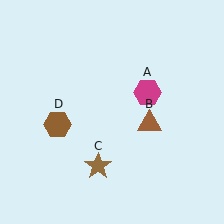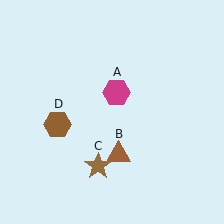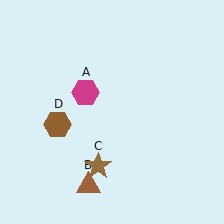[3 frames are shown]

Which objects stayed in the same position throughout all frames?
Brown star (object C) and brown hexagon (object D) remained stationary.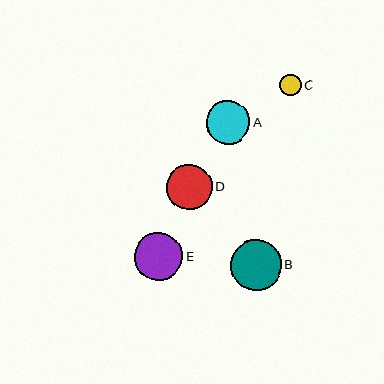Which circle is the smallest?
Circle C is the smallest with a size of approximately 22 pixels.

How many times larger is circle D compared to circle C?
Circle D is approximately 2.1 times the size of circle C.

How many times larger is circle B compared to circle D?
Circle B is approximately 1.1 times the size of circle D.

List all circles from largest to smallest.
From largest to smallest: B, E, D, A, C.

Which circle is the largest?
Circle B is the largest with a size of approximately 51 pixels.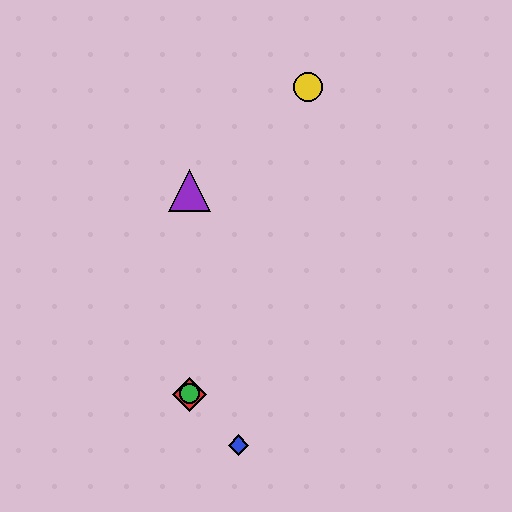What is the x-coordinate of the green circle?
The green circle is at x≈190.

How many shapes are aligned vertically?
3 shapes (the red diamond, the green circle, the purple triangle) are aligned vertically.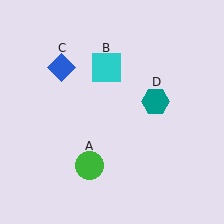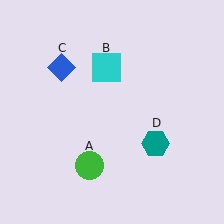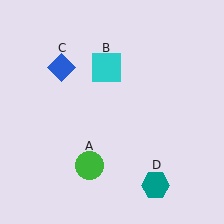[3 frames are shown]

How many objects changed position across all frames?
1 object changed position: teal hexagon (object D).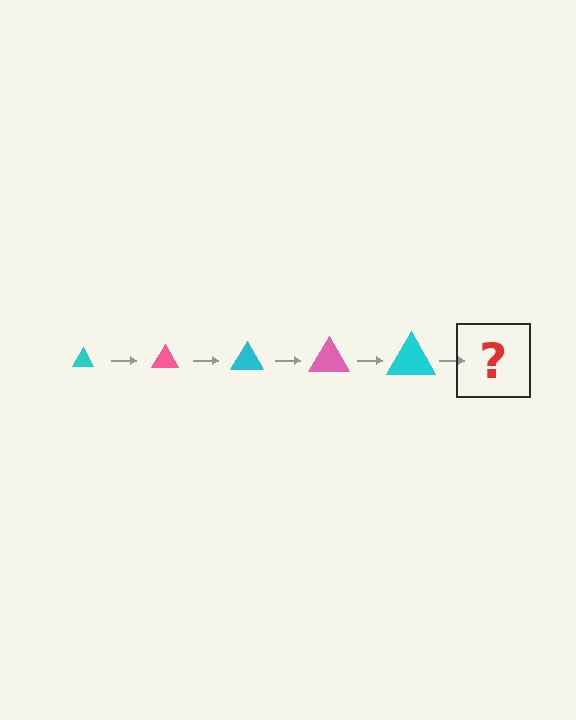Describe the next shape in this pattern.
It should be a pink triangle, larger than the previous one.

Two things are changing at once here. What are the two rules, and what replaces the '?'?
The two rules are that the triangle grows larger each step and the color cycles through cyan and pink. The '?' should be a pink triangle, larger than the previous one.